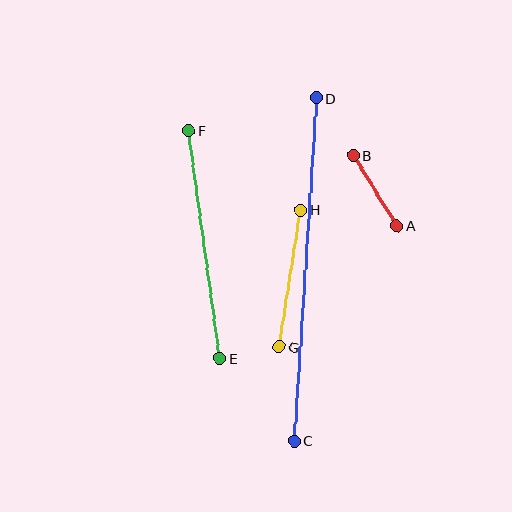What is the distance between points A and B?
The distance is approximately 83 pixels.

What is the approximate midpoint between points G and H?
The midpoint is at approximately (290, 278) pixels.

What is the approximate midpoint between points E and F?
The midpoint is at approximately (204, 244) pixels.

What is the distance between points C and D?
The distance is approximately 344 pixels.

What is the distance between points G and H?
The distance is approximately 138 pixels.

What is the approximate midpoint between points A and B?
The midpoint is at approximately (375, 191) pixels.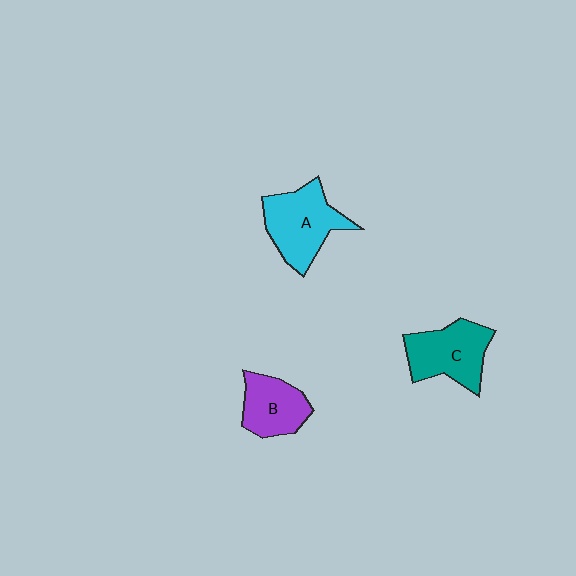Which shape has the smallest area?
Shape B (purple).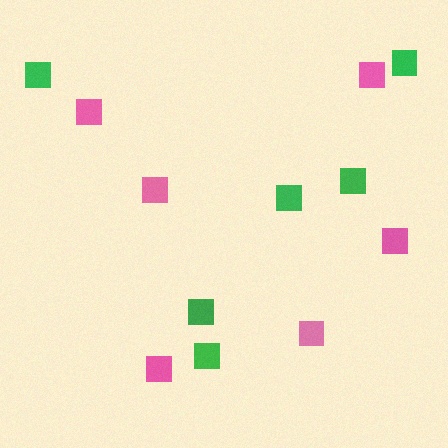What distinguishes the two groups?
There are 2 groups: one group of green squares (6) and one group of pink squares (6).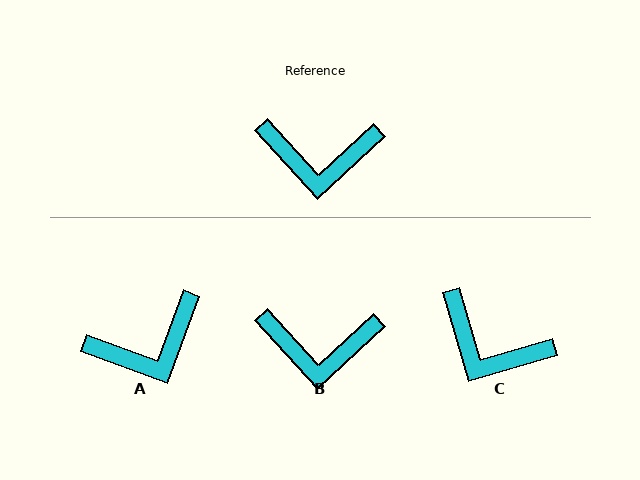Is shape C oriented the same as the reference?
No, it is off by about 26 degrees.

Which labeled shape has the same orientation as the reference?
B.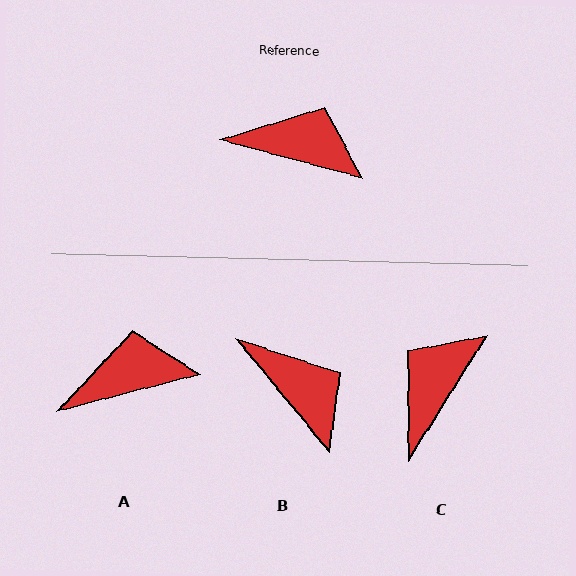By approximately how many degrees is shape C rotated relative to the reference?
Approximately 73 degrees counter-clockwise.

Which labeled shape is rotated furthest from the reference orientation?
C, about 73 degrees away.